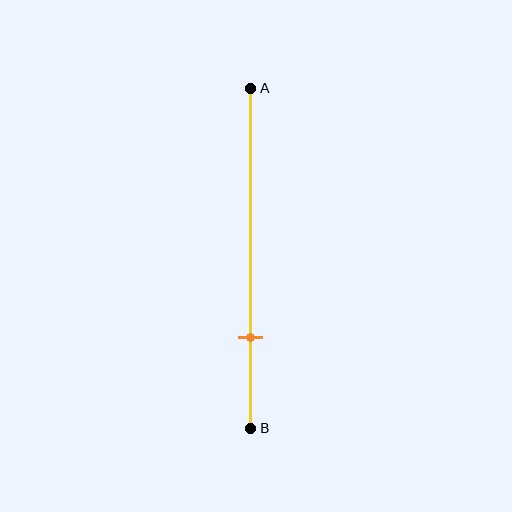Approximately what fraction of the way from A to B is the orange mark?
The orange mark is approximately 75% of the way from A to B.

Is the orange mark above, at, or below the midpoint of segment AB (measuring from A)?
The orange mark is below the midpoint of segment AB.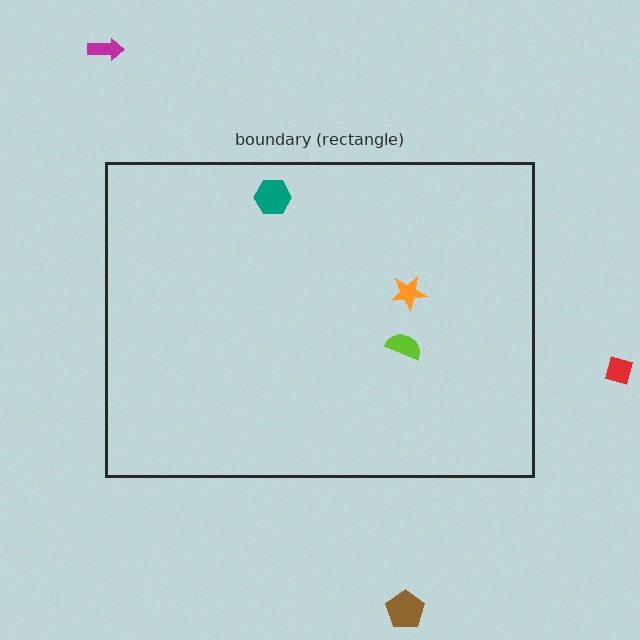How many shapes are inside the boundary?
3 inside, 3 outside.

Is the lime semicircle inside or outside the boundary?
Inside.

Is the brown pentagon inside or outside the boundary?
Outside.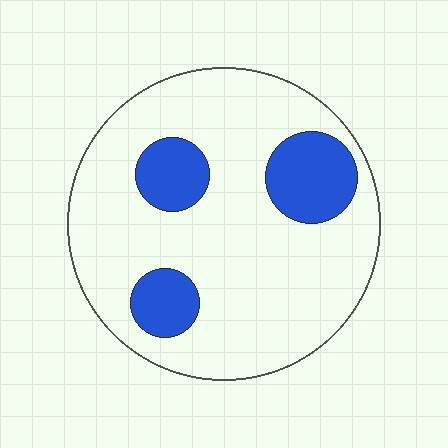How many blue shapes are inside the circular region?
3.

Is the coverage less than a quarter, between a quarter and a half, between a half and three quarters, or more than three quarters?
Less than a quarter.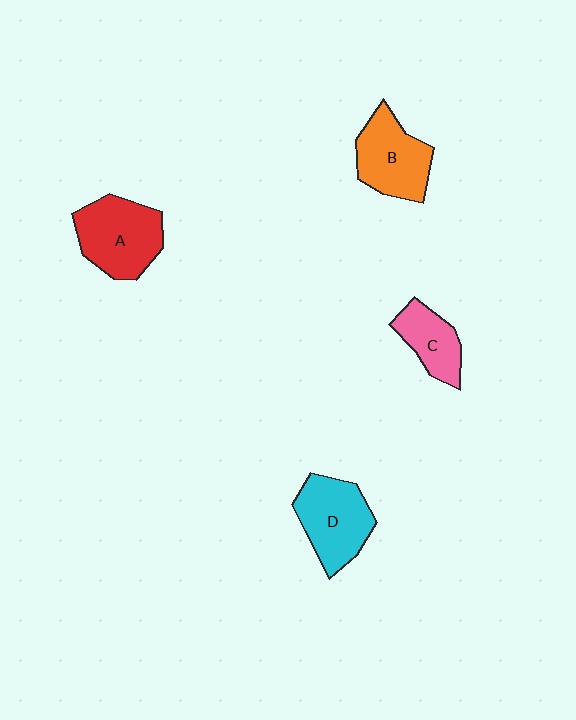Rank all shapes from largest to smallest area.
From largest to smallest: A (red), D (cyan), B (orange), C (pink).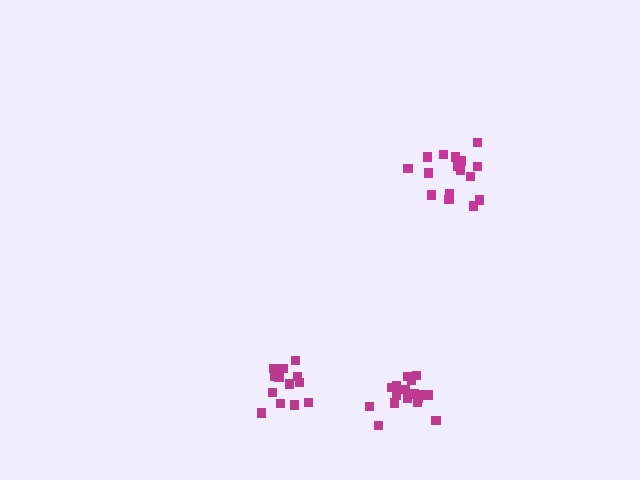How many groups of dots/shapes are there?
There are 3 groups.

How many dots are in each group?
Group 1: 16 dots, Group 2: 14 dots, Group 3: 17 dots (47 total).